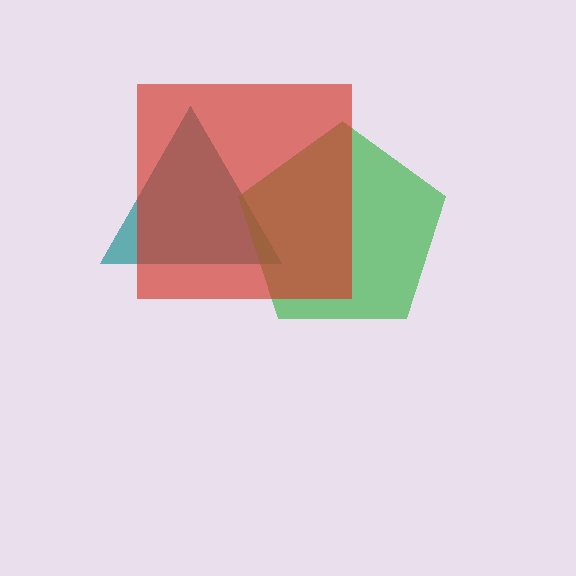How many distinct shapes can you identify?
There are 3 distinct shapes: a teal triangle, a green pentagon, a red square.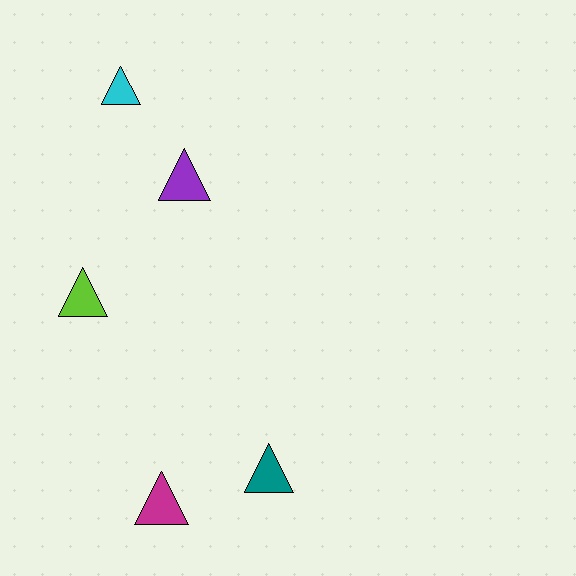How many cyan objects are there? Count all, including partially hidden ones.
There is 1 cyan object.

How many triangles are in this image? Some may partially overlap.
There are 5 triangles.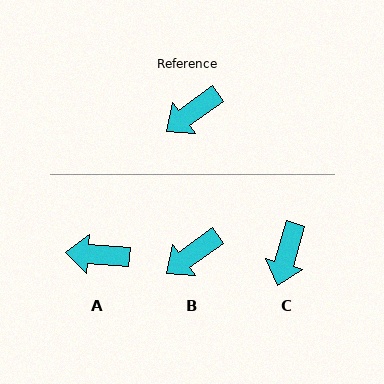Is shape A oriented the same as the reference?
No, it is off by about 41 degrees.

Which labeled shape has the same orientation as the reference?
B.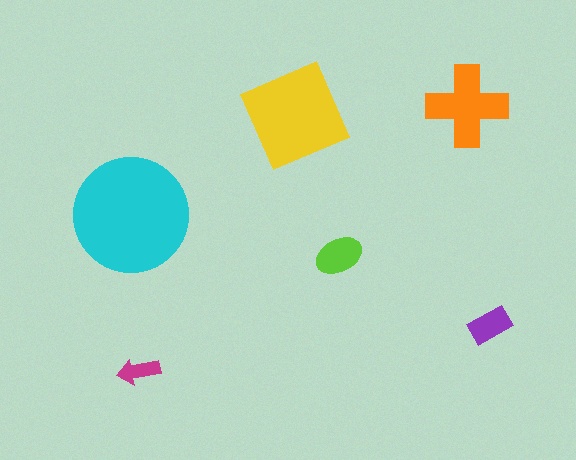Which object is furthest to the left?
The cyan circle is leftmost.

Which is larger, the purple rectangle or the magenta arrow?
The purple rectangle.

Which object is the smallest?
The magenta arrow.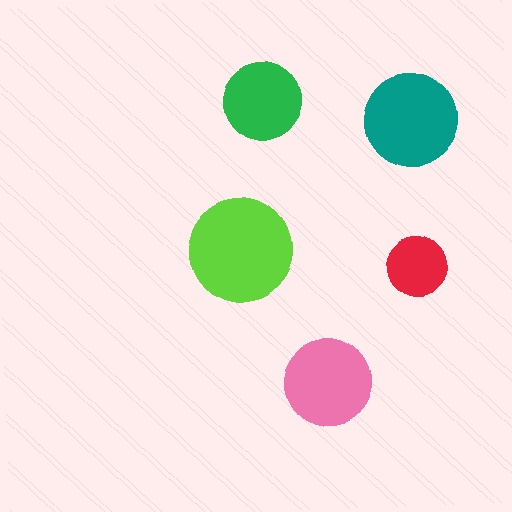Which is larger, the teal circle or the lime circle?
The lime one.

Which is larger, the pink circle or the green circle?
The pink one.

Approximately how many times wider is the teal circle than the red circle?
About 1.5 times wider.